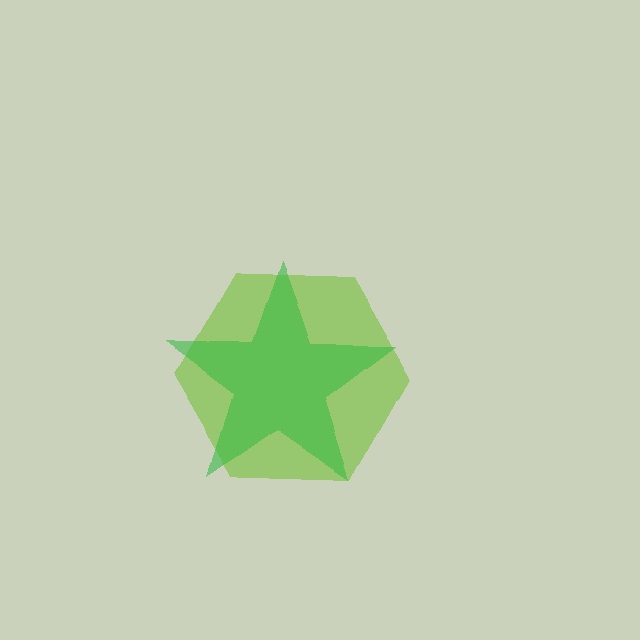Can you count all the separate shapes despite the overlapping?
Yes, there are 2 separate shapes.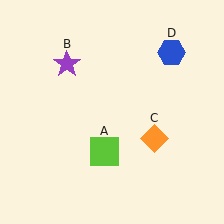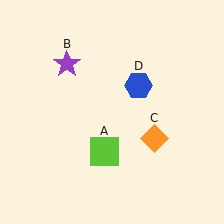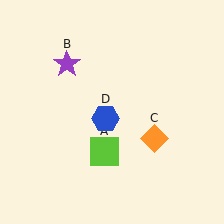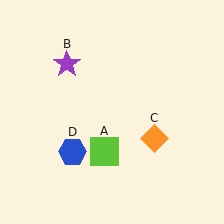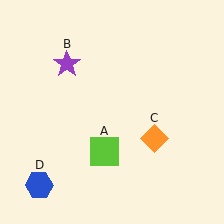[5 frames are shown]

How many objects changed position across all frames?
1 object changed position: blue hexagon (object D).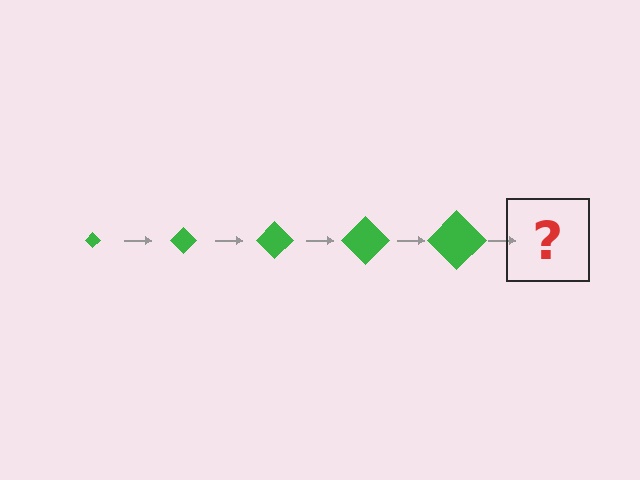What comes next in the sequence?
The next element should be a green diamond, larger than the previous one.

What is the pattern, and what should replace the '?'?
The pattern is that the diamond gets progressively larger each step. The '?' should be a green diamond, larger than the previous one.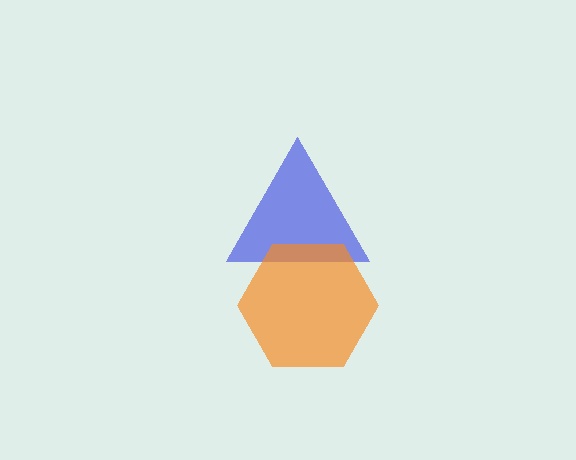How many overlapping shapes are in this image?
There are 2 overlapping shapes in the image.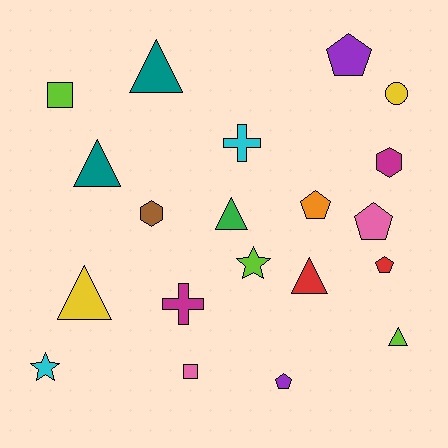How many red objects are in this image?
There are 2 red objects.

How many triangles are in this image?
There are 6 triangles.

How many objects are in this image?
There are 20 objects.